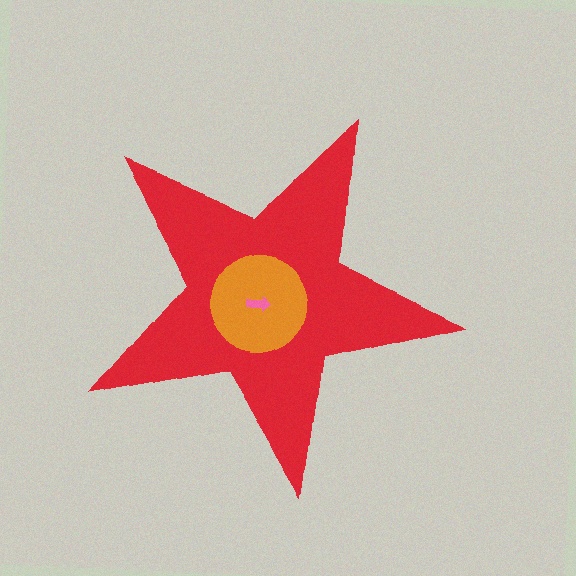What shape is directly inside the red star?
The orange circle.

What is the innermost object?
The pink arrow.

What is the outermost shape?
The red star.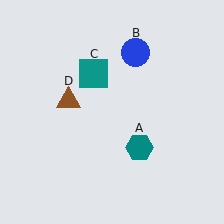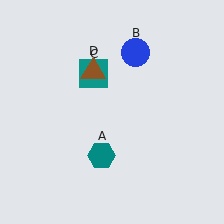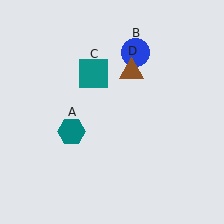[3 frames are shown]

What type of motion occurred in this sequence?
The teal hexagon (object A), brown triangle (object D) rotated clockwise around the center of the scene.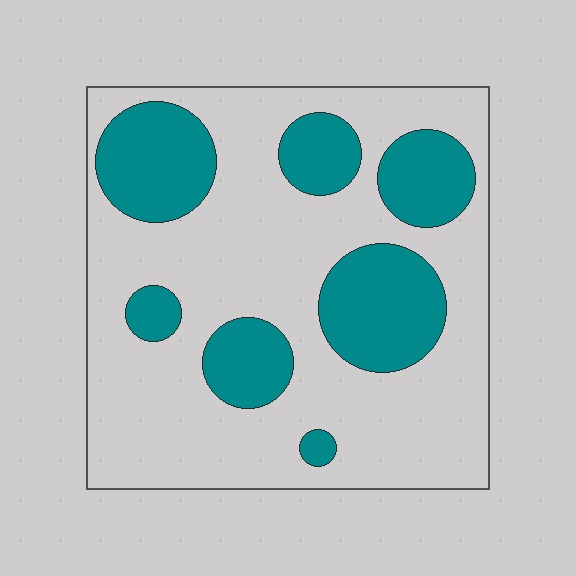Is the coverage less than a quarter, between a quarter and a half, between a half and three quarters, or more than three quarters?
Between a quarter and a half.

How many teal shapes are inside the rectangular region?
7.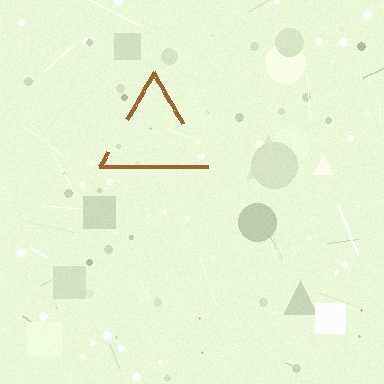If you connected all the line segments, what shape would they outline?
They would outline a triangle.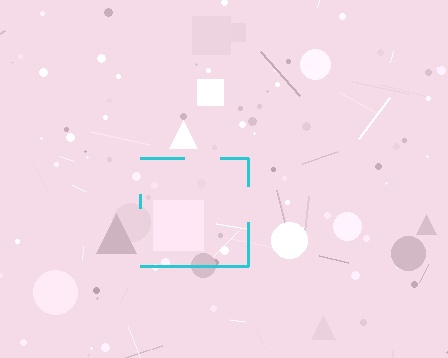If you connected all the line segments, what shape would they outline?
They would outline a square.